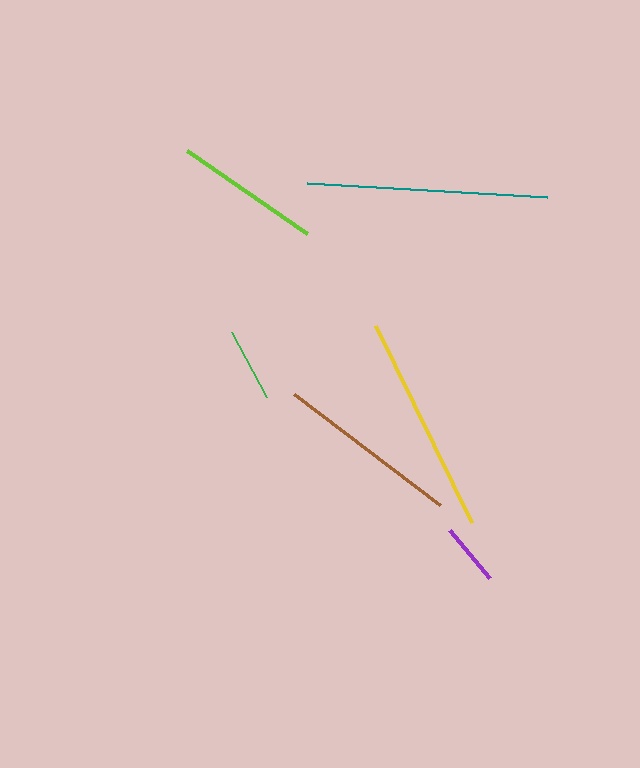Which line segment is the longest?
The teal line is the longest at approximately 240 pixels.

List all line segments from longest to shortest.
From longest to shortest: teal, yellow, brown, lime, green, purple.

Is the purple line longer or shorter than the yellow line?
The yellow line is longer than the purple line.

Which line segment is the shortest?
The purple line is the shortest at approximately 62 pixels.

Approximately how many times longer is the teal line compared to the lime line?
The teal line is approximately 1.6 times the length of the lime line.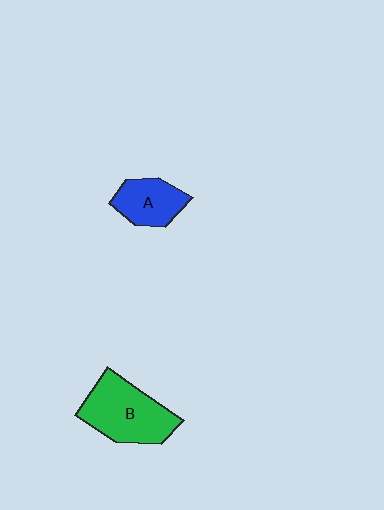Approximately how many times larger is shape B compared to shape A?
Approximately 1.7 times.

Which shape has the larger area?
Shape B (green).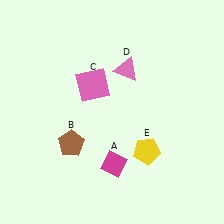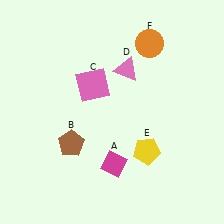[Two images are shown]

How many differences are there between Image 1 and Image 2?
There is 1 difference between the two images.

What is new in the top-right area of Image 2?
An orange circle (F) was added in the top-right area of Image 2.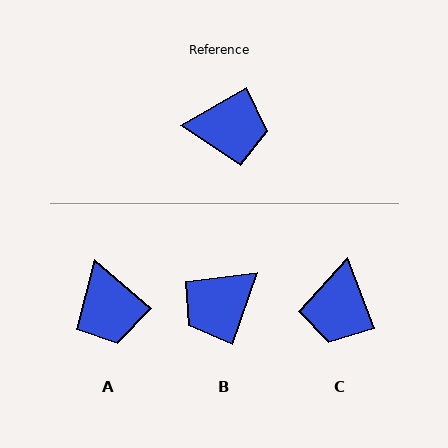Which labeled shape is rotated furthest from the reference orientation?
B, about 139 degrees away.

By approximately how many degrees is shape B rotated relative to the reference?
Approximately 139 degrees clockwise.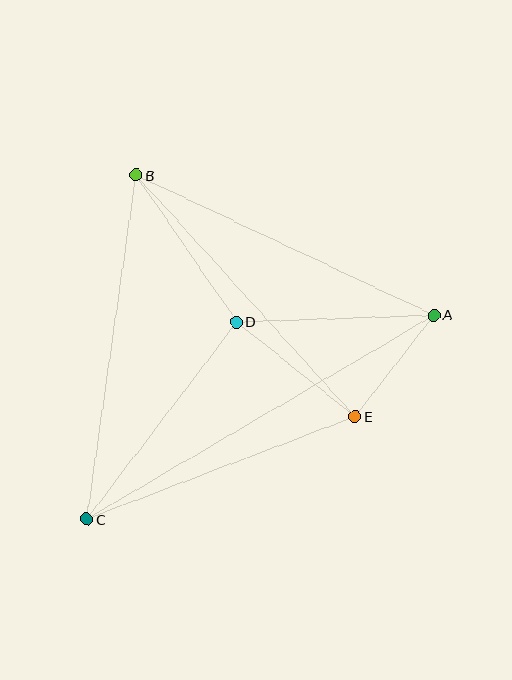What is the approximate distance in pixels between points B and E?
The distance between B and E is approximately 326 pixels.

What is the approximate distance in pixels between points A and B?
The distance between A and B is approximately 329 pixels.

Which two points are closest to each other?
Points A and E are closest to each other.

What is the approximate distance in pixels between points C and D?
The distance between C and D is approximately 248 pixels.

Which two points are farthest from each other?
Points A and C are farthest from each other.